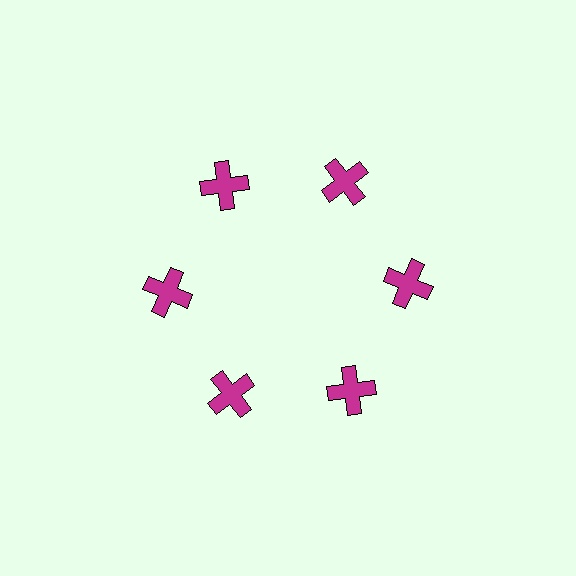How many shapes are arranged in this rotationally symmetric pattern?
There are 6 shapes, arranged in 6 groups of 1.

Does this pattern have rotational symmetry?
Yes, this pattern has 6-fold rotational symmetry. It looks the same after rotating 60 degrees around the center.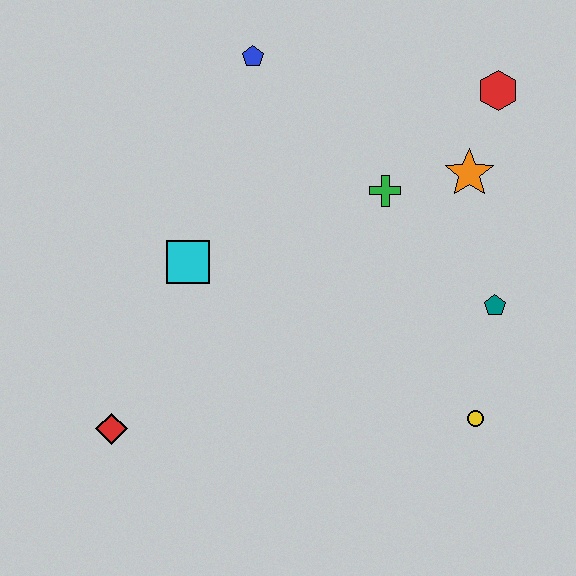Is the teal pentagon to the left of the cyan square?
No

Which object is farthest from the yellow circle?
The blue pentagon is farthest from the yellow circle.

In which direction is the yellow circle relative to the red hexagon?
The yellow circle is below the red hexagon.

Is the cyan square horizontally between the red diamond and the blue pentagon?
Yes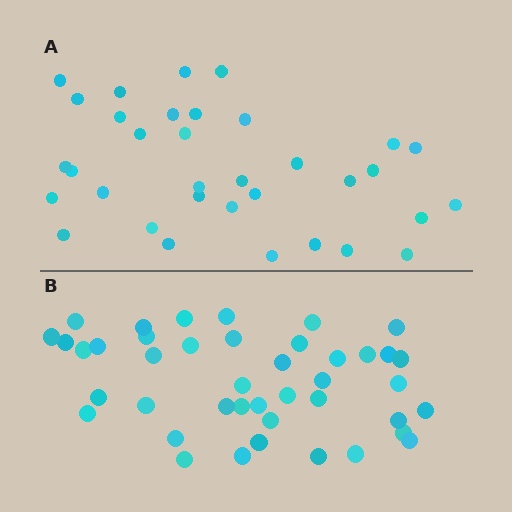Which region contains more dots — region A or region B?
Region B (the bottom region) has more dots.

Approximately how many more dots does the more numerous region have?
Region B has roughly 8 or so more dots than region A.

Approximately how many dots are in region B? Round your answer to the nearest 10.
About 40 dots. (The exact count is 42, which rounds to 40.)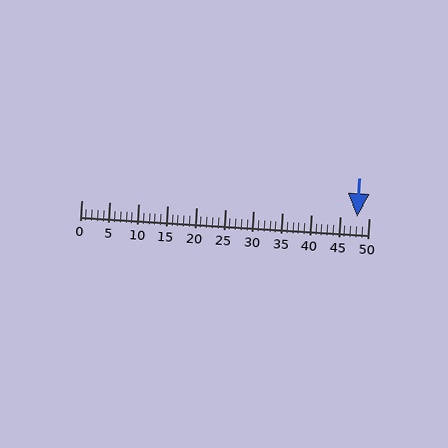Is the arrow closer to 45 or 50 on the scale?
The arrow is closer to 50.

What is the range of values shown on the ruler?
The ruler shows values from 0 to 50.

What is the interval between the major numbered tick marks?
The major tick marks are spaced 5 units apart.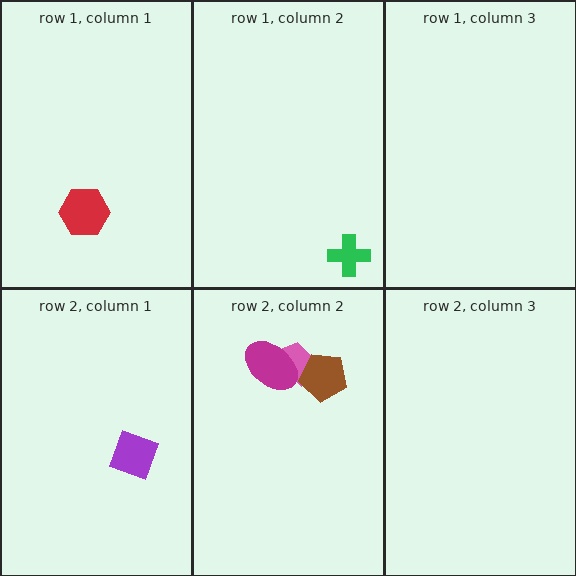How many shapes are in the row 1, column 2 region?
1.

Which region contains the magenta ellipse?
The row 2, column 2 region.